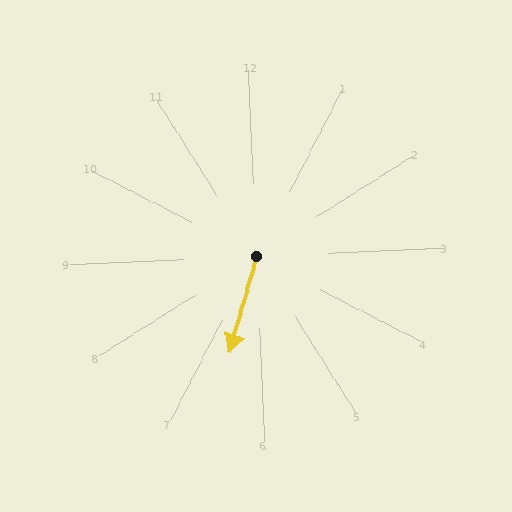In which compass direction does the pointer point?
South.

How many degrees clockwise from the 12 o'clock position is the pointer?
Approximately 198 degrees.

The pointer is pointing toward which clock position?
Roughly 7 o'clock.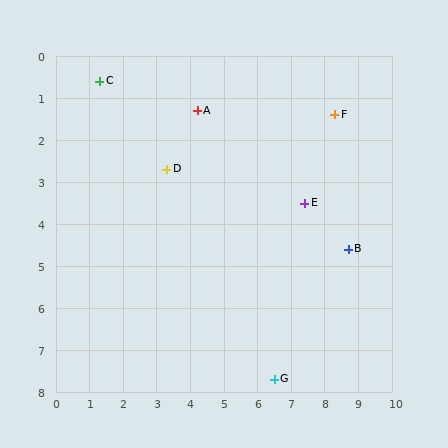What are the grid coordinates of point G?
Point G is at approximately (6.5, 7.7).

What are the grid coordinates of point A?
Point A is at approximately (4.2, 1.3).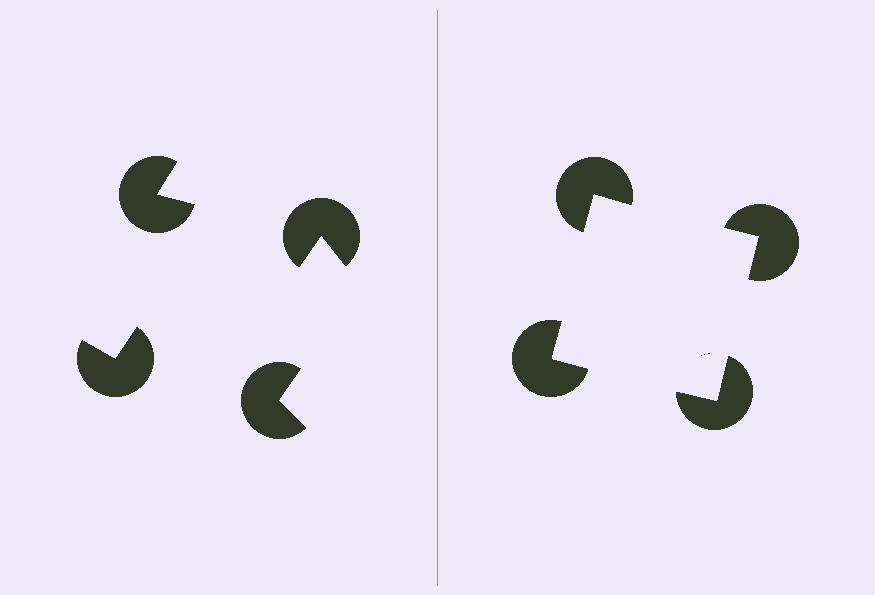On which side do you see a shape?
An illusory square appears on the right side. On the left side the wedge cuts are rotated, so no coherent shape forms.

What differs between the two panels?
The pac-man discs are positioned identically on both sides; only the wedge orientations differ. On the right they align to a square; on the left they are misaligned.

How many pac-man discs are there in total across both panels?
8 — 4 on each side.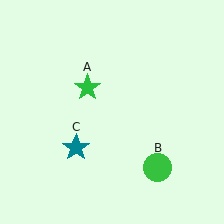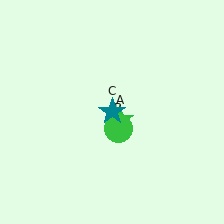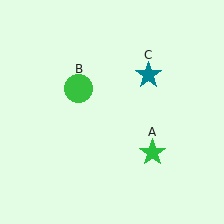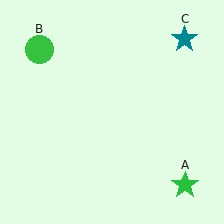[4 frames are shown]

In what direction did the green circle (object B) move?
The green circle (object B) moved up and to the left.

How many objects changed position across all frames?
3 objects changed position: green star (object A), green circle (object B), teal star (object C).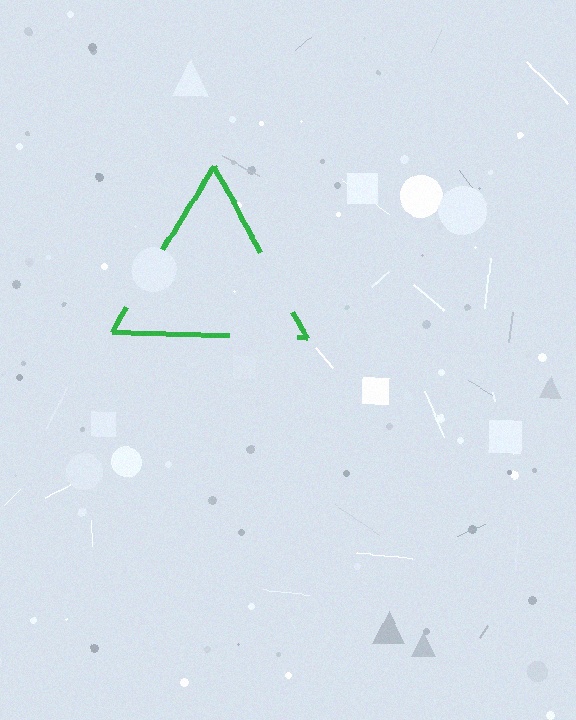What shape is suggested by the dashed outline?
The dashed outline suggests a triangle.